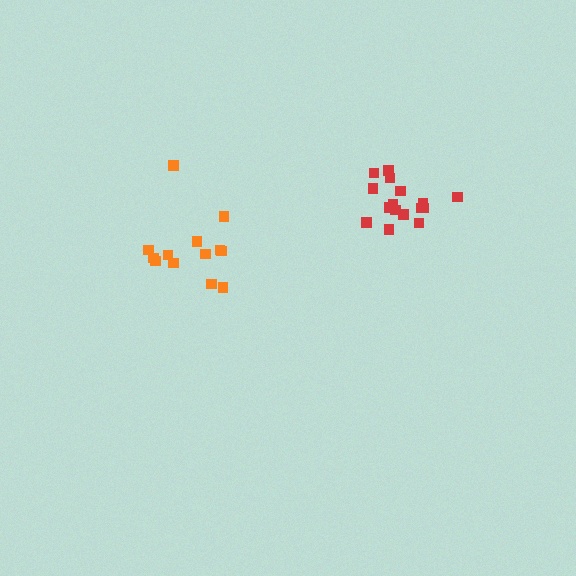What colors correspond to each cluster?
The clusters are colored: red, orange.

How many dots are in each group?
Group 1: 16 dots, Group 2: 13 dots (29 total).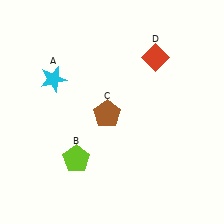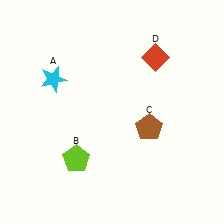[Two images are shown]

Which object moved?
The brown pentagon (C) moved right.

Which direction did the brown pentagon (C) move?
The brown pentagon (C) moved right.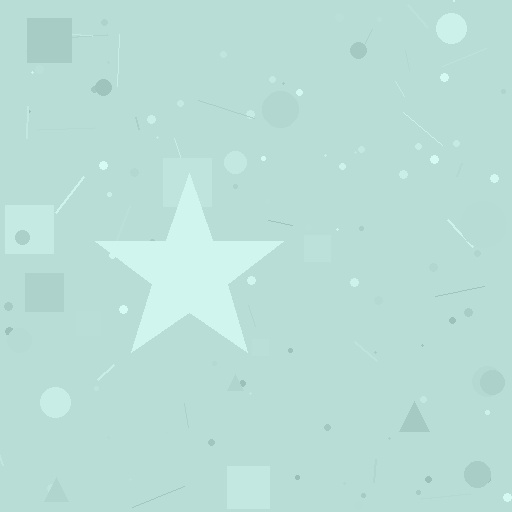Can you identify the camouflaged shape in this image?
The camouflaged shape is a star.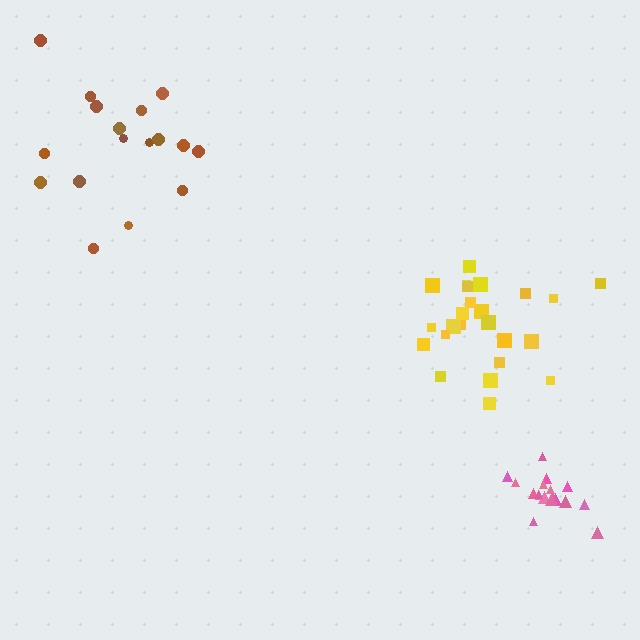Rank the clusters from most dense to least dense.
pink, yellow, brown.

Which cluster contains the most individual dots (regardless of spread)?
Yellow (24).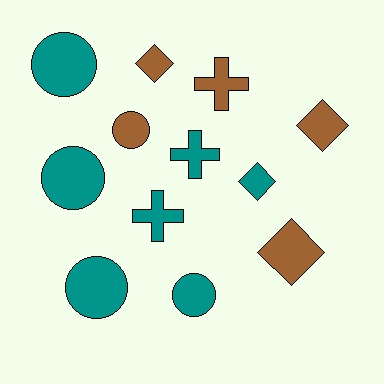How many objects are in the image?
There are 12 objects.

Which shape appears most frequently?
Circle, with 5 objects.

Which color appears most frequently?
Teal, with 7 objects.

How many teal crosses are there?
There are 2 teal crosses.